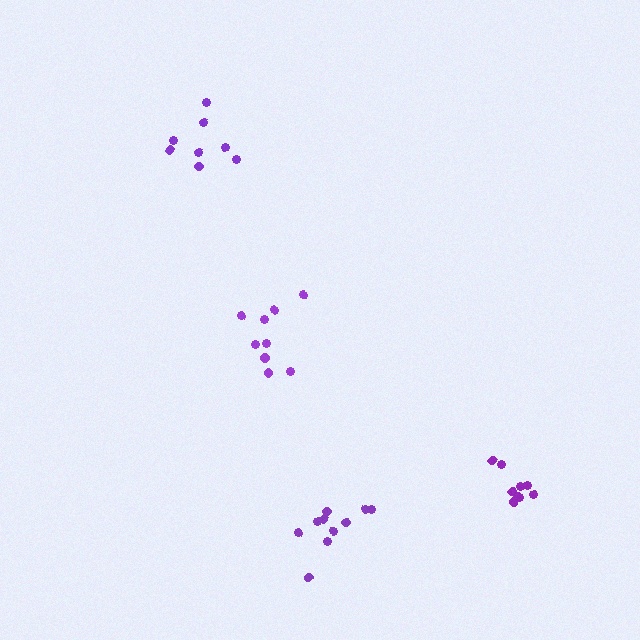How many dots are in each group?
Group 1: 9 dots, Group 2: 8 dots, Group 3: 10 dots, Group 4: 9 dots (36 total).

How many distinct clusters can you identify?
There are 4 distinct clusters.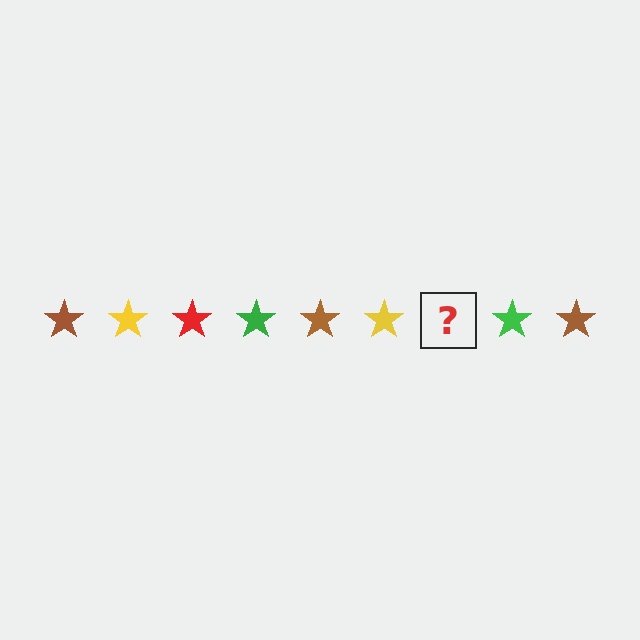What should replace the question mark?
The question mark should be replaced with a red star.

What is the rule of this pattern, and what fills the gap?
The rule is that the pattern cycles through brown, yellow, red, green stars. The gap should be filled with a red star.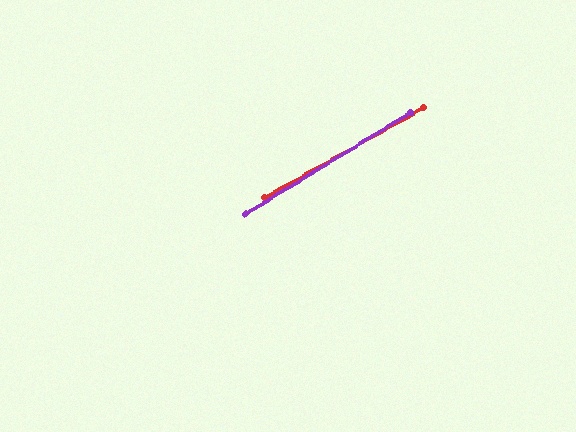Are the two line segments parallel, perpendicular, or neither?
Parallel — their directions differ by only 1.9°.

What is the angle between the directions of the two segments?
Approximately 2 degrees.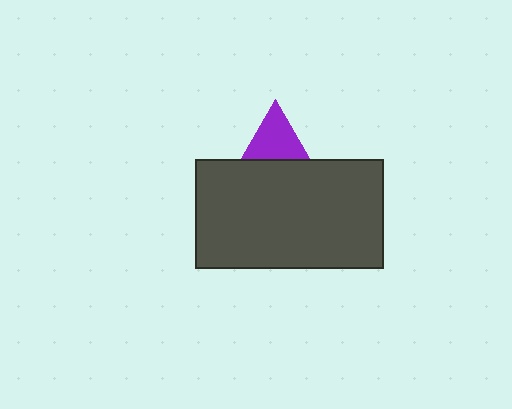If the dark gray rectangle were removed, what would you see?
You would see the complete purple triangle.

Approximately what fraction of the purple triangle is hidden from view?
Roughly 51% of the purple triangle is hidden behind the dark gray rectangle.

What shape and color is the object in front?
The object in front is a dark gray rectangle.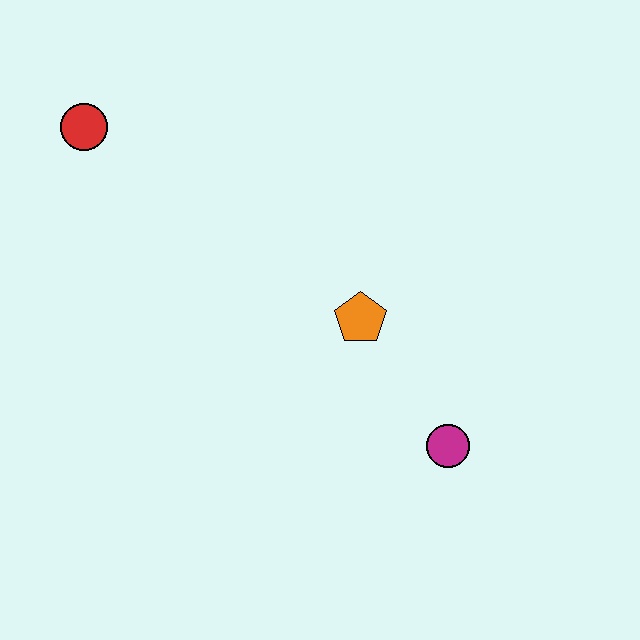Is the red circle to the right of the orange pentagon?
No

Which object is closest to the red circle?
The orange pentagon is closest to the red circle.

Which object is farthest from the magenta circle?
The red circle is farthest from the magenta circle.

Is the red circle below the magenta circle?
No